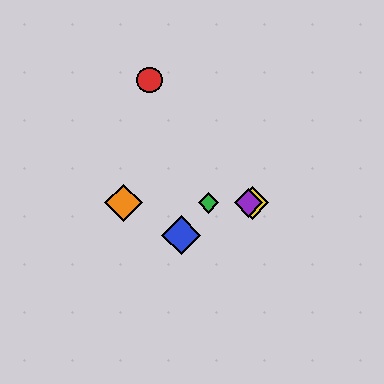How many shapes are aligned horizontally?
4 shapes (the green diamond, the yellow diamond, the purple diamond, the orange diamond) are aligned horizontally.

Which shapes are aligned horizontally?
The green diamond, the yellow diamond, the purple diamond, the orange diamond are aligned horizontally.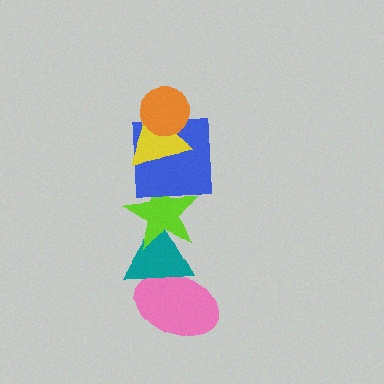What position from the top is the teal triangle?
The teal triangle is 5th from the top.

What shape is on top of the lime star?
The blue square is on top of the lime star.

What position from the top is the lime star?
The lime star is 4th from the top.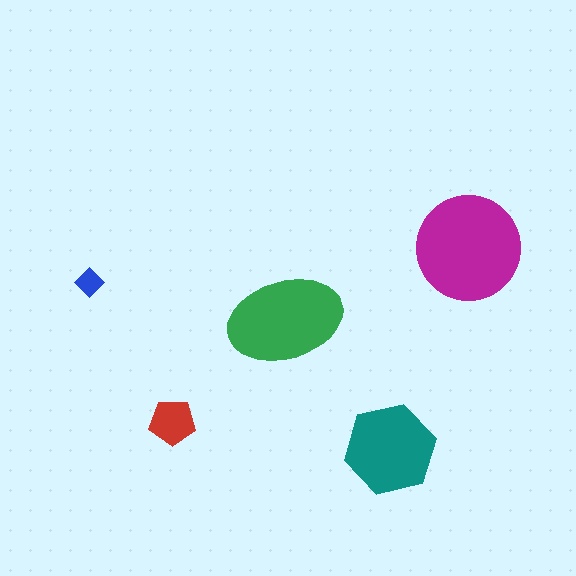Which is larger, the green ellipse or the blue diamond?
The green ellipse.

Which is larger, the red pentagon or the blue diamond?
The red pentagon.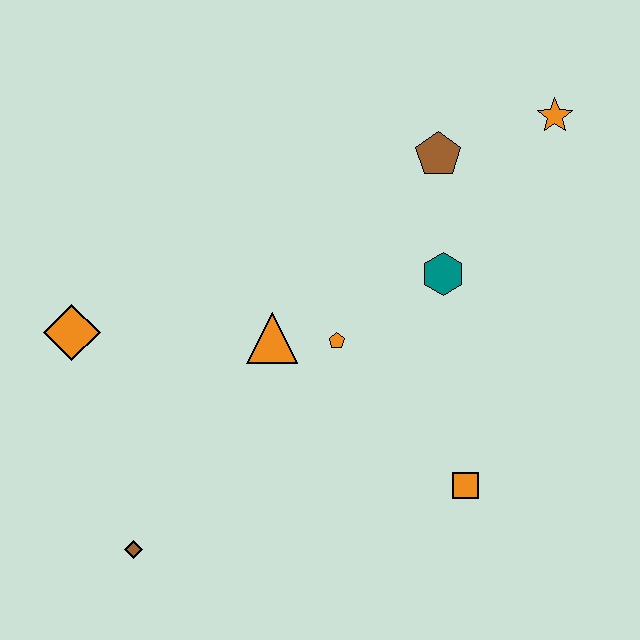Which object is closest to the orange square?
The orange pentagon is closest to the orange square.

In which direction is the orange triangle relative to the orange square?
The orange triangle is to the left of the orange square.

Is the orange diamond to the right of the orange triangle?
No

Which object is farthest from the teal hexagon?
The brown diamond is farthest from the teal hexagon.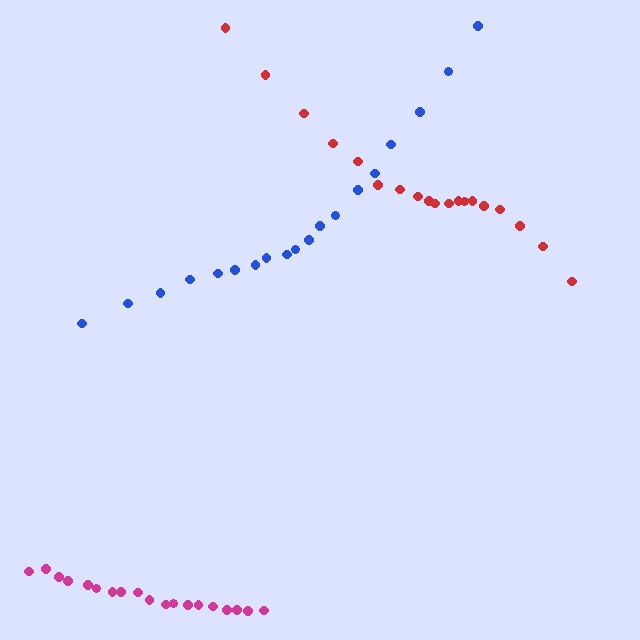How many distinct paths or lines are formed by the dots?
There are 3 distinct paths.